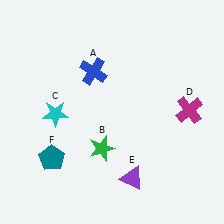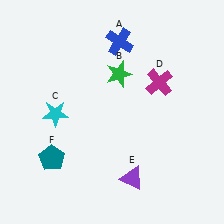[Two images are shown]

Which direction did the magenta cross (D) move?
The magenta cross (D) moved left.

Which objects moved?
The objects that moved are: the blue cross (A), the green star (B), the magenta cross (D).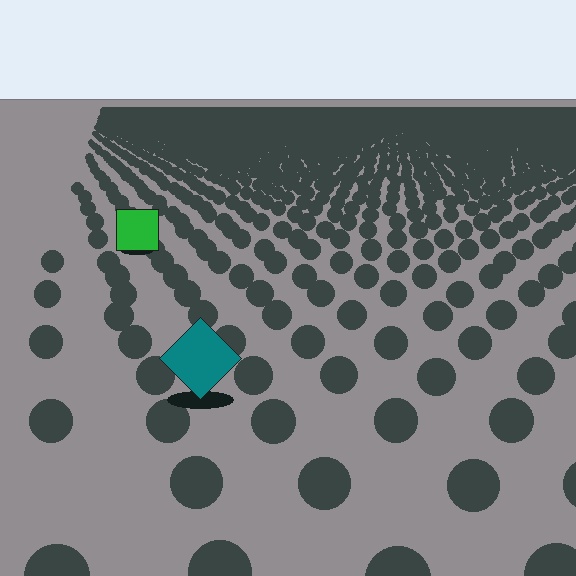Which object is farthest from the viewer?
The green square is farthest from the viewer. It appears smaller and the ground texture around it is denser.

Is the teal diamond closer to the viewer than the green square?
Yes. The teal diamond is closer — you can tell from the texture gradient: the ground texture is coarser near it.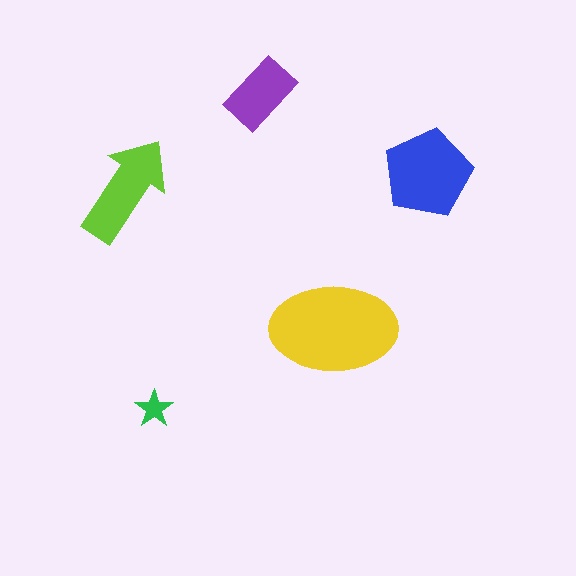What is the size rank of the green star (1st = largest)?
5th.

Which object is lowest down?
The green star is bottommost.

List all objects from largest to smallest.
The yellow ellipse, the blue pentagon, the lime arrow, the purple rectangle, the green star.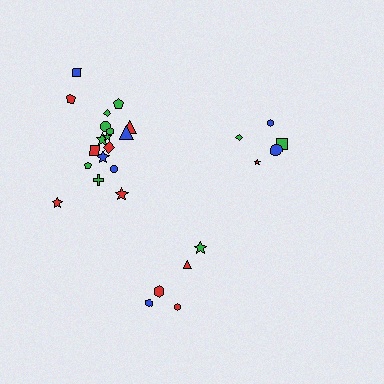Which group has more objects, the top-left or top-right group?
The top-left group.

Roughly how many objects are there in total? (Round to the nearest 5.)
Roughly 30 objects in total.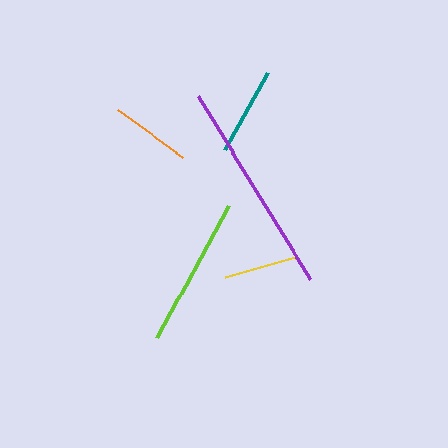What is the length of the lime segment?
The lime segment is approximately 151 pixels long.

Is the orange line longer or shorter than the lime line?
The lime line is longer than the orange line.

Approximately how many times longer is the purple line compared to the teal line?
The purple line is approximately 2.4 times the length of the teal line.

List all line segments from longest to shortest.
From longest to shortest: purple, lime, teal, orange, yellow.